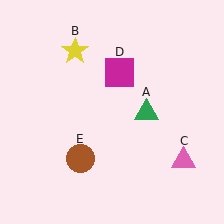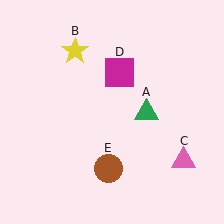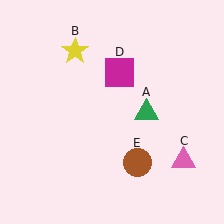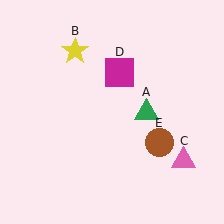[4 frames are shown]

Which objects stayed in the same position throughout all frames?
Green triangle (object A) and yellow star (object B) and pink triangle (object C) and magenta square (object D) remained stationary.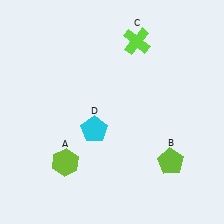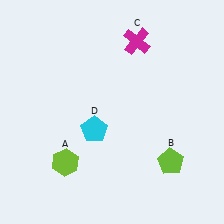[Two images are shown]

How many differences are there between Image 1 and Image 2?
There is 1 difference between the two images.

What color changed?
The cross (C) changed from lime in Image 1 to magenta in Image 2.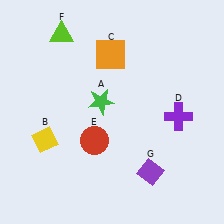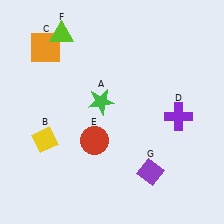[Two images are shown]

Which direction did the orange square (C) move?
The orange square (C) moved left.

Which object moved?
The orange square (C) moved left.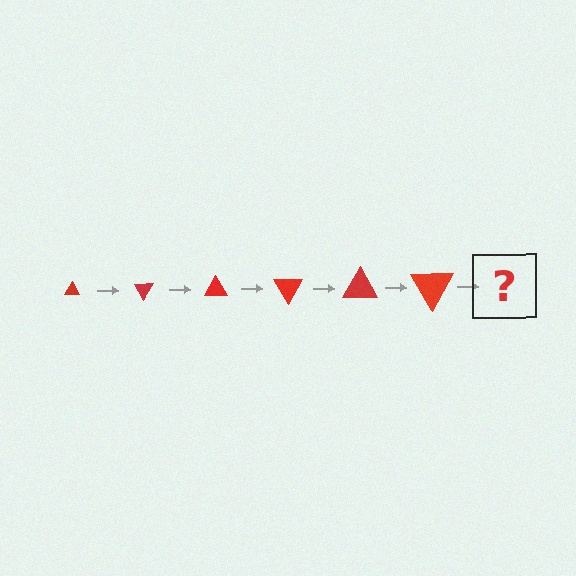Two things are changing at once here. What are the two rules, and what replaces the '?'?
The two rules are that the triangle grows larger each step and it rotates 60 degrees each step. The '?' should be a triangle, larger than the previous one and rotated 360 degrees from the start.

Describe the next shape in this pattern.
It should be a triangle, larger than the previous one and rotated 360 degrees from the start.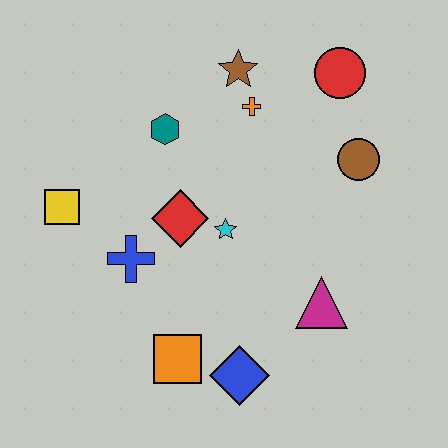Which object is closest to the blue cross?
The red diamond is closest to the blue cross.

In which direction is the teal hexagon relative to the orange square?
The teal hexagon is above the orange square.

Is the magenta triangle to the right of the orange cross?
Yes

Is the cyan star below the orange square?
No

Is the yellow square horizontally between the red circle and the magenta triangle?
No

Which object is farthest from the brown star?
The blue diamond is farthest from the brown star.